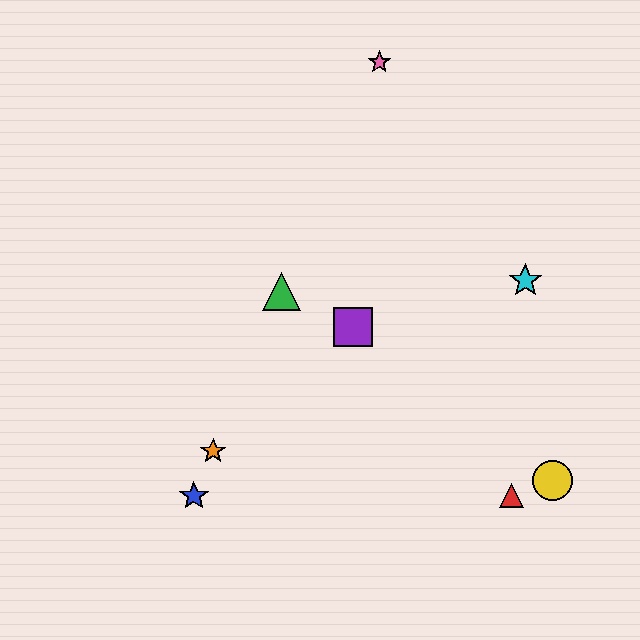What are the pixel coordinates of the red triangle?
The red triangle is at (511, 495).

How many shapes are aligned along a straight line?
4 shapes (the blue star, the green triangle, the orange star, the pink star) are aligned along a straight line.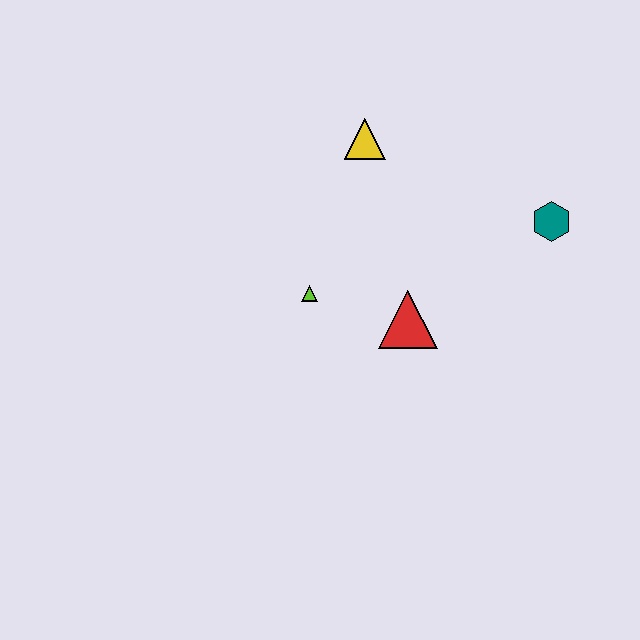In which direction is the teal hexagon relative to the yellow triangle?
The teal hexagon is to the right of the yellow triangle.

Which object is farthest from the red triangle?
The yellow triangle is farthest from the red triangle.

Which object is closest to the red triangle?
The lime triangle is closest to the red triangle.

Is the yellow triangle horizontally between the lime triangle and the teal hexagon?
Yes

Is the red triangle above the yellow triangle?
No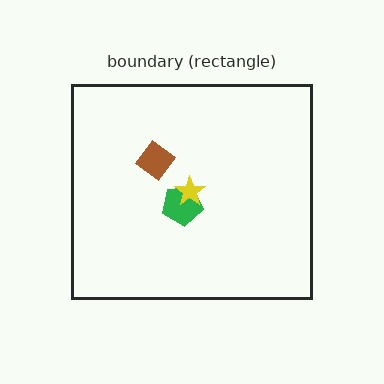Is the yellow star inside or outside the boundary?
Inside.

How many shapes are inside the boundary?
3 inside, 0 outside.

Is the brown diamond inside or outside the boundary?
Inside.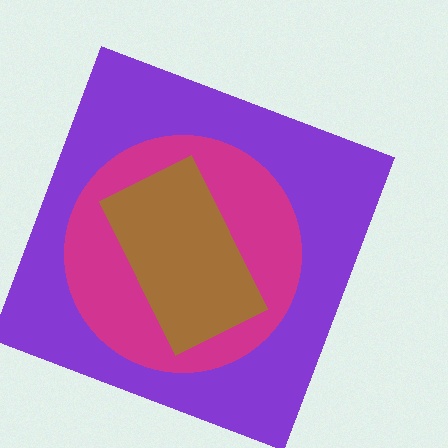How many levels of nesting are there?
3.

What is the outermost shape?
The purple square.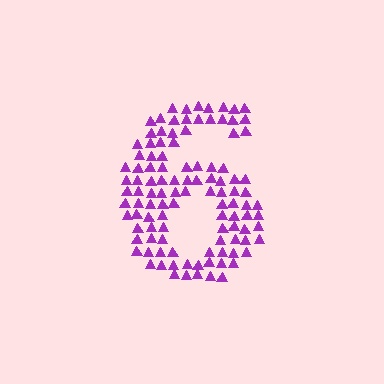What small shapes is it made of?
It is made of small triangles.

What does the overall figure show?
The overall figure shows the digit 6.